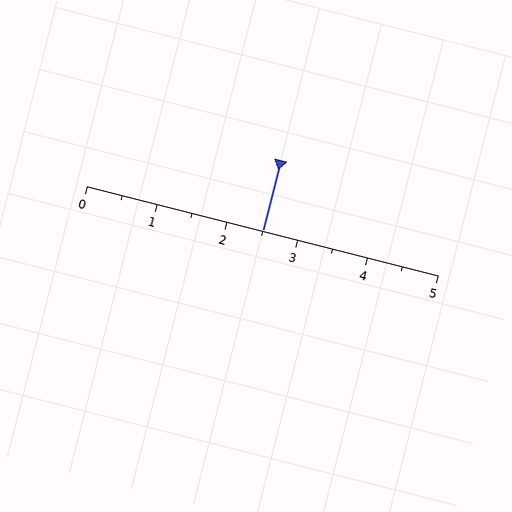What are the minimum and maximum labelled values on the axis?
The axis runs from 0 to 5.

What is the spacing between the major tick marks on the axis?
The major ticks are spaced 1 apart.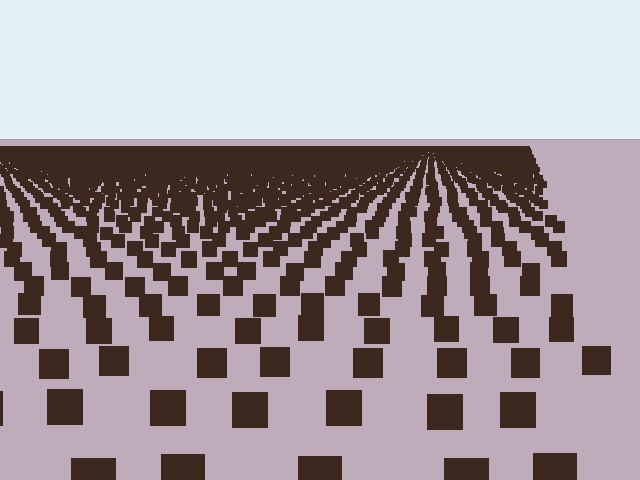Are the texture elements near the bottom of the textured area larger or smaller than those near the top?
Larger. Near the bottom, elements are closer to the viewer and appear at a bigger on-screen size.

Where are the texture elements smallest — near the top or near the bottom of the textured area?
Near the top.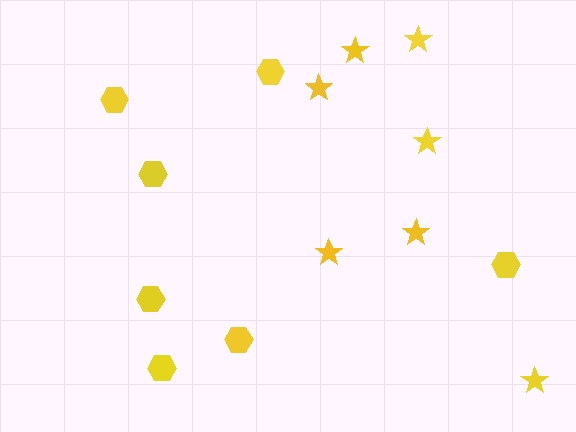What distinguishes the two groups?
There are 2 groups: one group of stars (7) and one group of hexagons (7).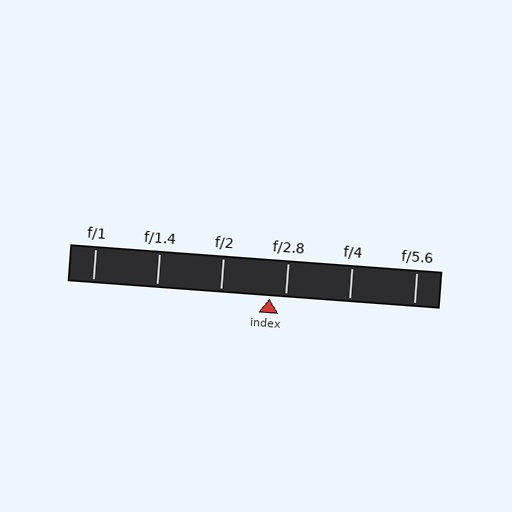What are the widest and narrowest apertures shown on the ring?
The widest aperture shown is f/1 and the narrowest is f/5.6.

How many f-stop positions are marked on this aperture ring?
There are 6 f-stop positions marked.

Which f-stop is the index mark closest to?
The index mark is closest to f/2.8.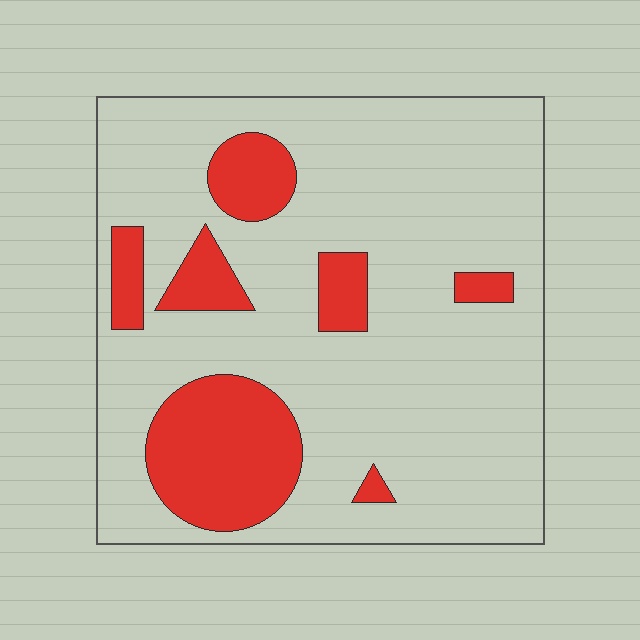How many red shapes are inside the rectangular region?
7.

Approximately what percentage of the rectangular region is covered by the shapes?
Approximately 20%.